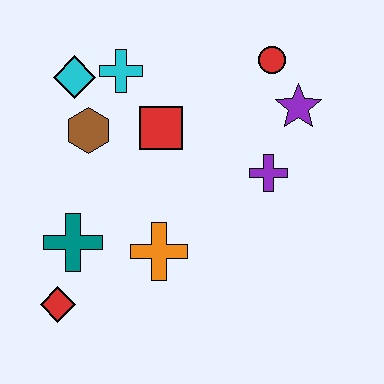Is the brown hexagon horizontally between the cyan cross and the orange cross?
No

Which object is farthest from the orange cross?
The red circle is farthest from the orange cross.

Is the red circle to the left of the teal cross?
No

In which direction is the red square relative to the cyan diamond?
The red square is to the right of the cyan diamond.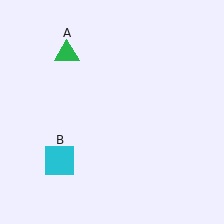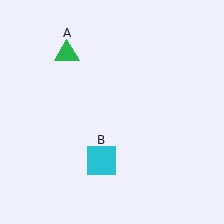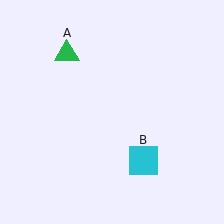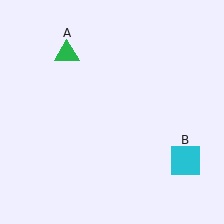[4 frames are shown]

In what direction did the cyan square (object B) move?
The cyan square (object B) moved right.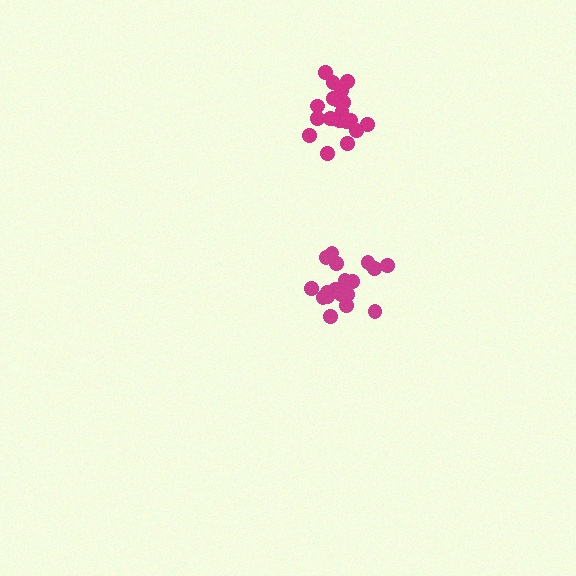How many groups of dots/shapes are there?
There are 2 groups.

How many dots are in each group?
Group 1: 20 dots, Group 2: 18 dots (38 total).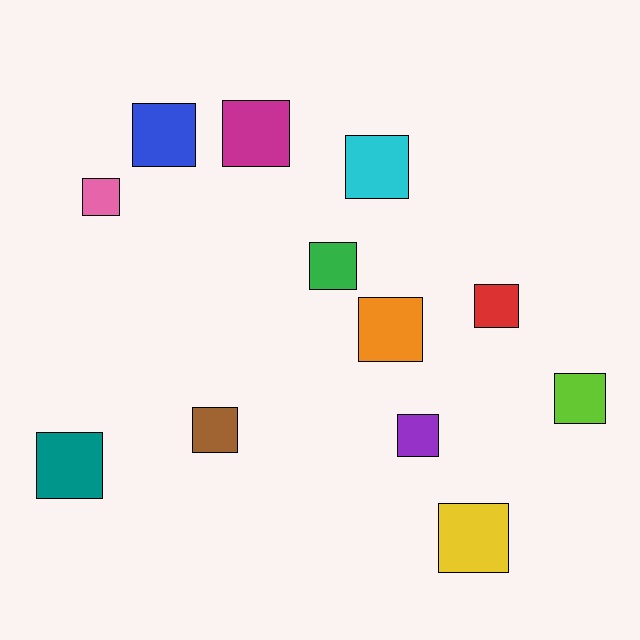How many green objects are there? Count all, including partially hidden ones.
There is 1 green object.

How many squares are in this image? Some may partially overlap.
There are 12 squares.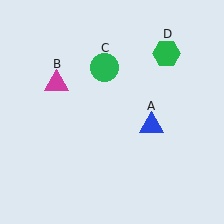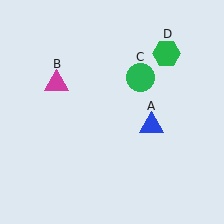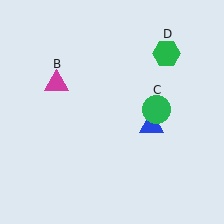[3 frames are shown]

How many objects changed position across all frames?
1 object changed position: green circle (object C).